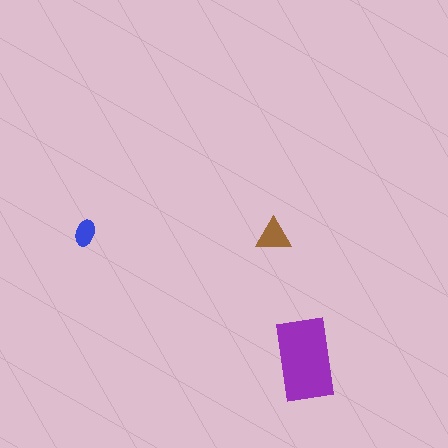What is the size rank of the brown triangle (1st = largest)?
2nd.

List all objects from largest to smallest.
The purple rectangle, the brown triangle, the blue ellipse.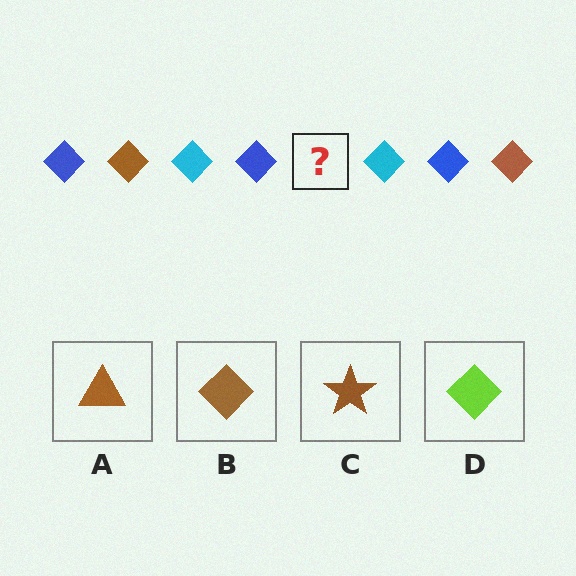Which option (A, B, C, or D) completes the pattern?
B.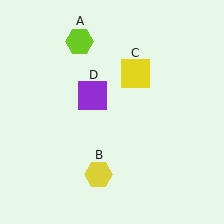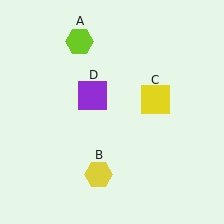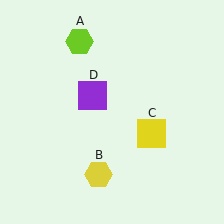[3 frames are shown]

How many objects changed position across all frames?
1 object changed position: yellow square (object C).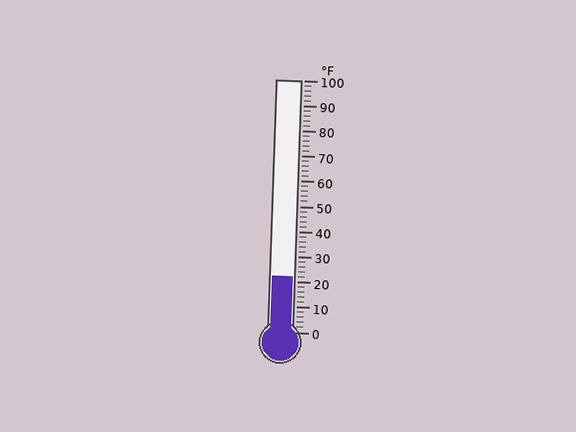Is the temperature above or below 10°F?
The temperature is above 10°F.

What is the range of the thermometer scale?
The thermometer scale ranges from 0°F to 100°F.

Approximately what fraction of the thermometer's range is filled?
The thermometer is filled to approximately 20% of its range.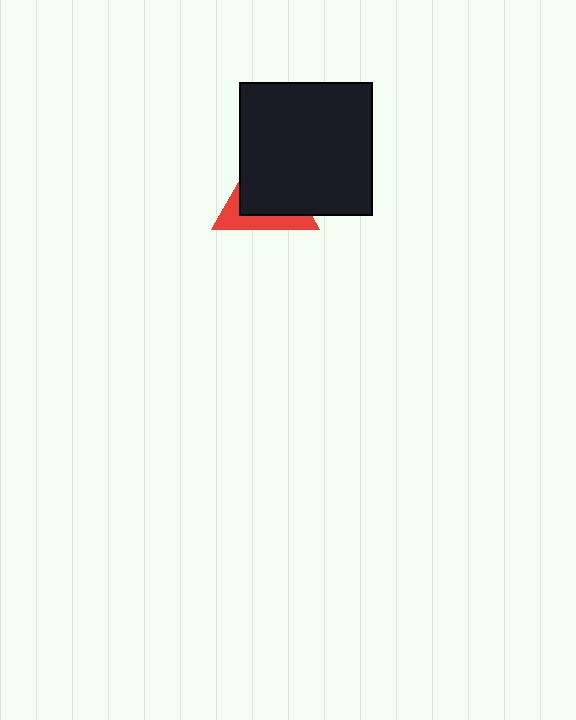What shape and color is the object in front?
The object in front is a black square.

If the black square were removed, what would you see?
You would see the complete red triangle.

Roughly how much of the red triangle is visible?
A small part of it is visible (roughly 34%).